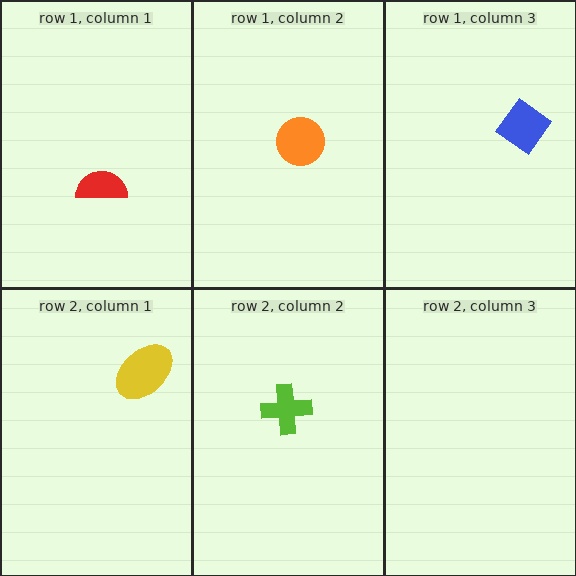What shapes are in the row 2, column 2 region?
The lime cross.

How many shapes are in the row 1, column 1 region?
1.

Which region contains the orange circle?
The row 1, column 2 region.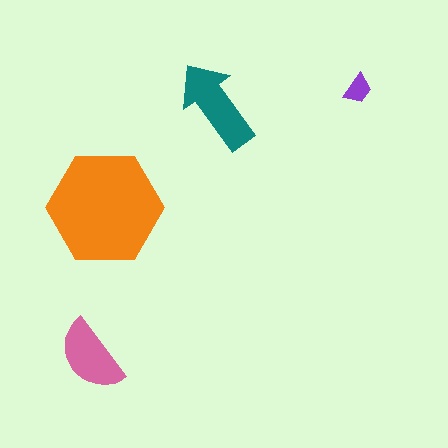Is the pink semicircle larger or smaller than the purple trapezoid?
Larger.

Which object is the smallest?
The purple trapezoid.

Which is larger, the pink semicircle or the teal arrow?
The teal arrow.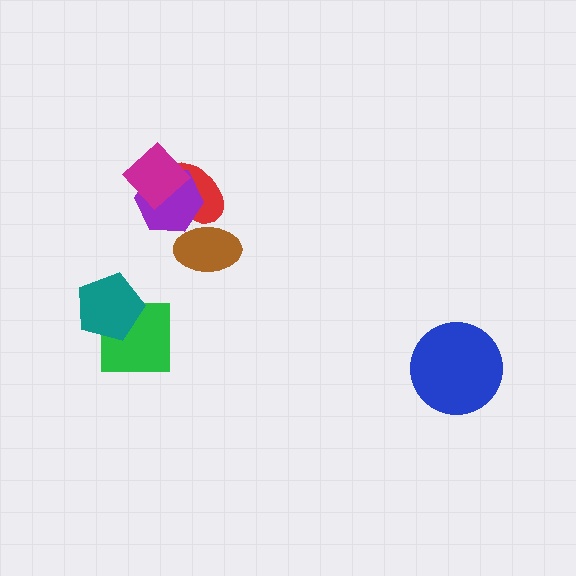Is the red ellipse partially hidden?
Yes, it is partially covered by another shape.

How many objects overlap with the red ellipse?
3 objects overlap with the red ellipse.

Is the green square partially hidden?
Yes, it is partially covered by another shape.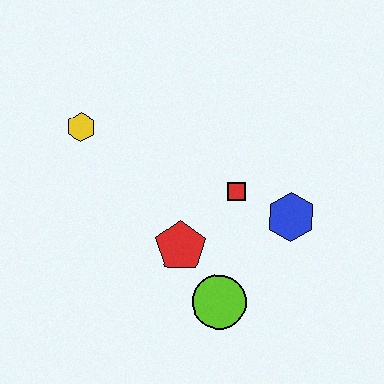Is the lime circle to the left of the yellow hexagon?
No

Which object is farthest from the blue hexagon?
The yellow hexagon is farthest from the blue hexagon.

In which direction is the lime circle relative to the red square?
The lime circle is below the red square.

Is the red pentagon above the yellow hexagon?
No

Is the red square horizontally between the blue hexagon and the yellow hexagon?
Yes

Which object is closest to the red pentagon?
The lime circle is closest to the red pentagon.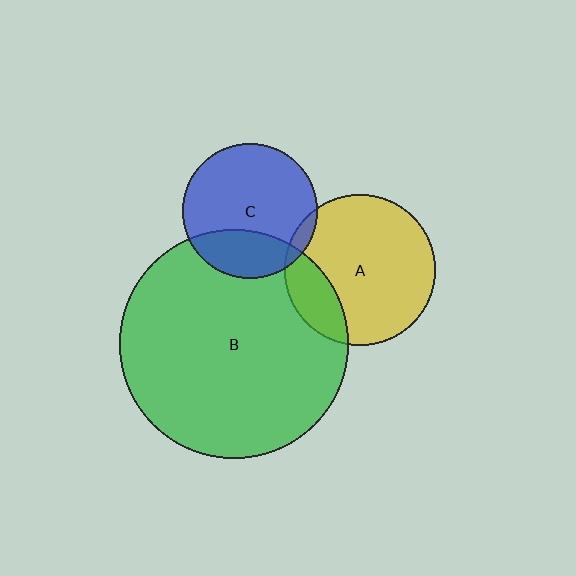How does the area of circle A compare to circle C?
Approximately 1.3 times.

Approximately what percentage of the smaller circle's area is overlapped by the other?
Approximately 25%.